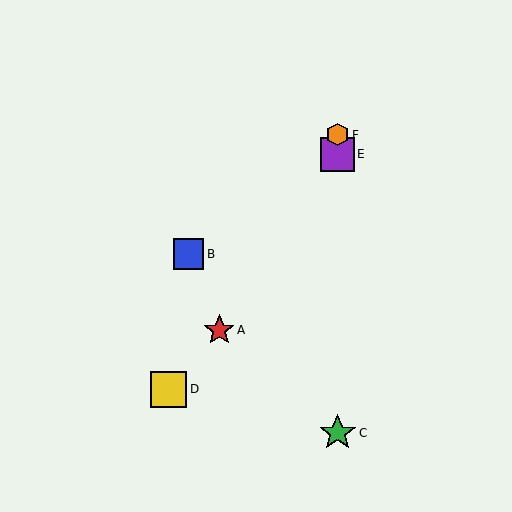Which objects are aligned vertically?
Objects C, E, F are aligned vertically.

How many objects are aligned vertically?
3 objects (C, E, F) are aligned vertically.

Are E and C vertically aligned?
Yes, both are at x≈338.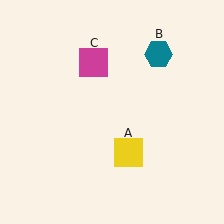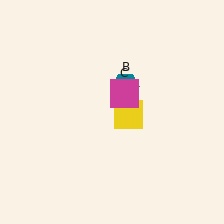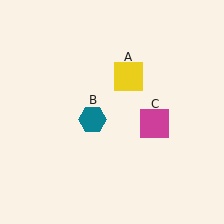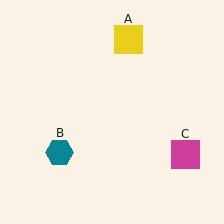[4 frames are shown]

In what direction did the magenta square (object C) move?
The magenta square (object C) moved down and to the right.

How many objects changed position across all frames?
3 objects changed position: yellow square (object A), teal hexagon (object B), magenta square (object C).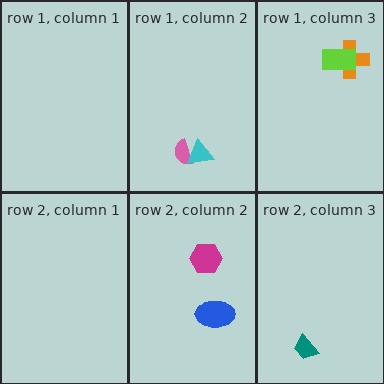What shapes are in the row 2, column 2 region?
The magenta hexagon, the blue ellipse.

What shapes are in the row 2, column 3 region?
The teal trapezoid.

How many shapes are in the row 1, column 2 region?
2.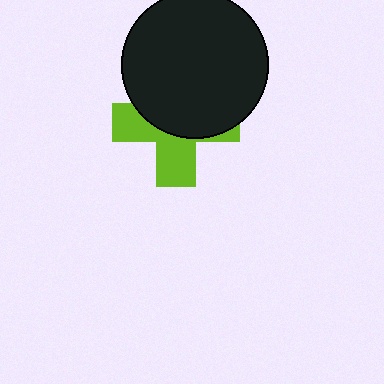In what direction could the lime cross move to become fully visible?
The lime cross could move down. That would shift it out from behind the black circle entirely.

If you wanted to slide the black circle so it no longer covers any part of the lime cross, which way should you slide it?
Slide it up — that is the most direct way to separate the two shapes.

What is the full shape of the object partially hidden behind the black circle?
The partially hidden object is a lime cross.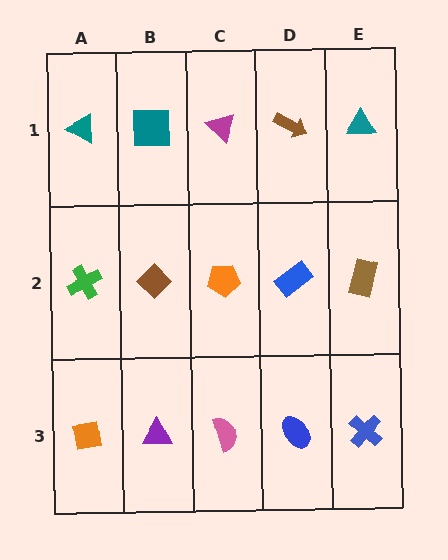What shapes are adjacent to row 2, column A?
A teal triangle (row 1, column A), an orange square (row 3, column A), a brown diamond (row 2, column B).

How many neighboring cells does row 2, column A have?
3.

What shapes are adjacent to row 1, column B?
A brown diamond (row 2, column B), a teal triangle (row 1, column A), a magenta triangle (row 1, column C).